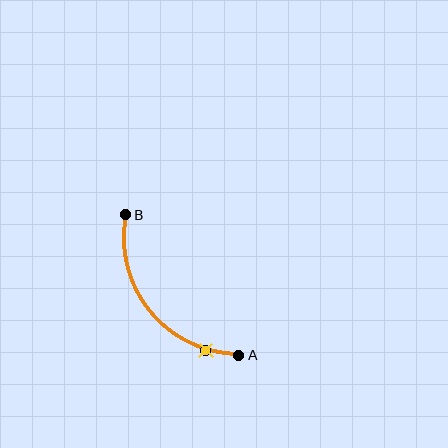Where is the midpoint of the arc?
The arc midpoint is the point on the curve farthest from the straight line joining A and B. It sits below and to the left of that line.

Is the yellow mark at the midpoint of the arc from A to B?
No. The yellow mark lies on the arc but is closer to endpoint A. The arc midpoint would be at the point on the curve equidistant along the arc from both A and B.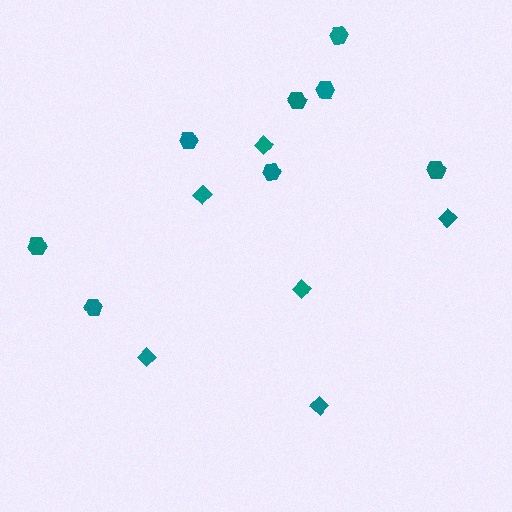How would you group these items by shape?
There are 2 groups: one group of diamonds (6) and one group of hexagons (8).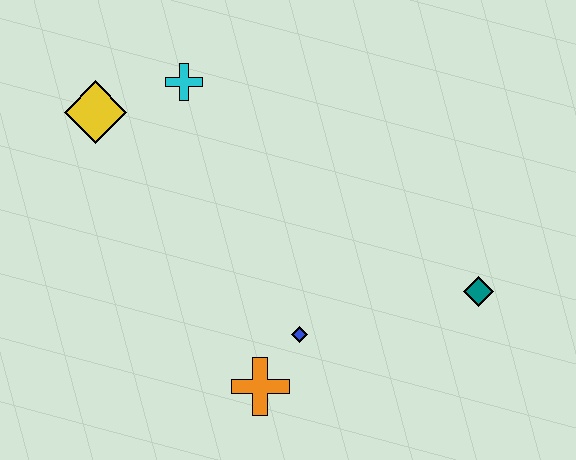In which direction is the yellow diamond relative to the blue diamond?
The yellow diamond is above the blue diamond.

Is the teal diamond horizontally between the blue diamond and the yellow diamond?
No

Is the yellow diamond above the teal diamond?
Yes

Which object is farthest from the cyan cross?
The teal diamond is farthest from the cyan cross.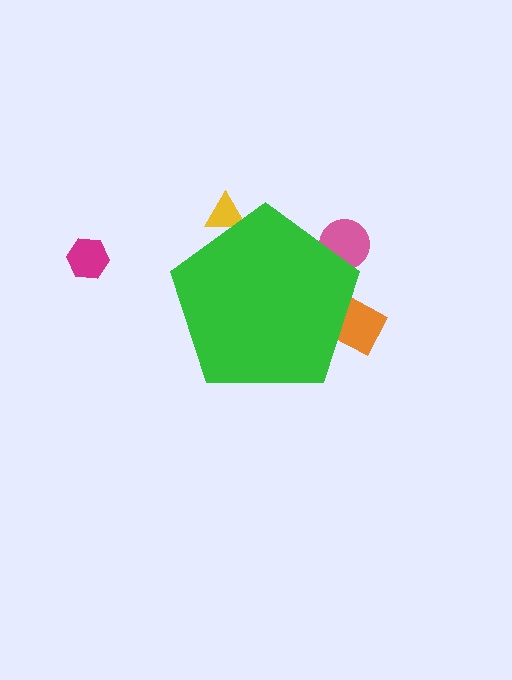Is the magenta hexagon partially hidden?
No, the magenta hexagon is fully visible.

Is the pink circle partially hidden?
Yes, the pink circle is partially hidden behind the green pentagon.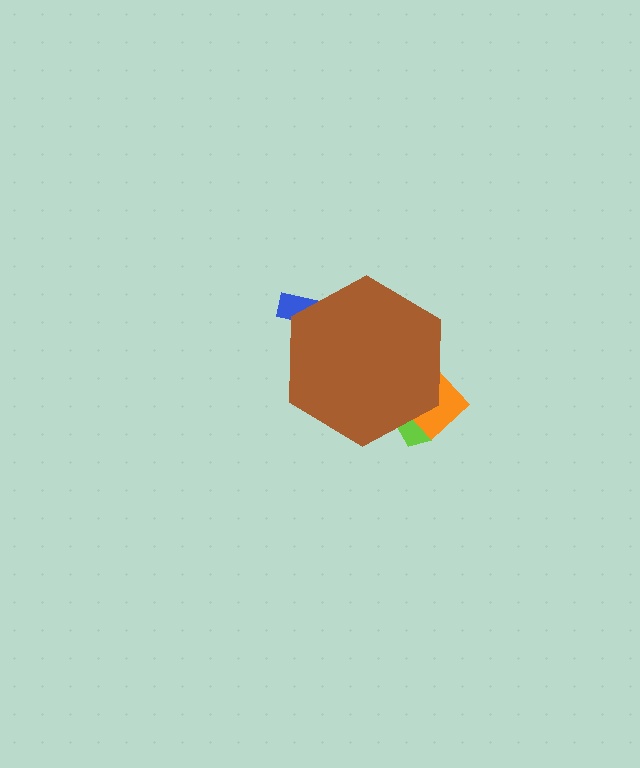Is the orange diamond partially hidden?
Yes, the orange diamond is partially hidden behind the brown hexagon.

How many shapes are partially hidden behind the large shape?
3 shapes are partially hidden.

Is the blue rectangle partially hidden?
Yes, the blue rectangle is partially hidden behind the brown hexagon.